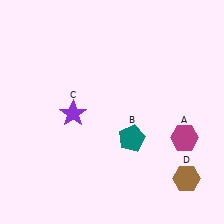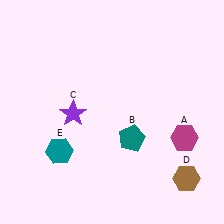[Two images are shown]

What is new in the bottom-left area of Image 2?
A teal hexagon (E) was added in the bottom-left area of Image 2.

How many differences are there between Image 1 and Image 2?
There is 1 difference between the two images.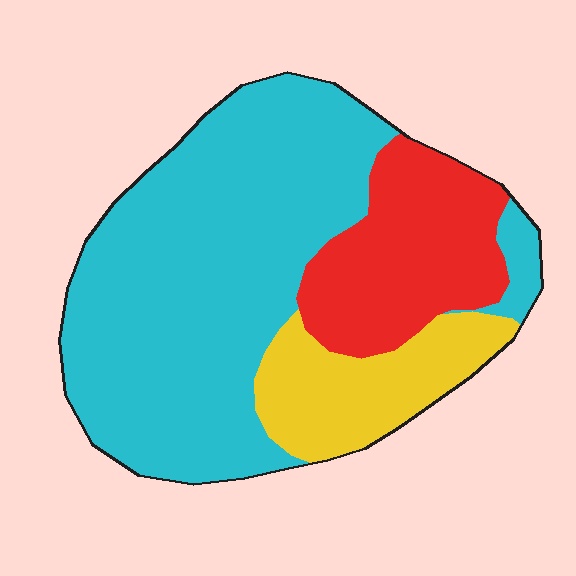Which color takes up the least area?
Yellow, at roughly 15%.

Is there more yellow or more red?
Red.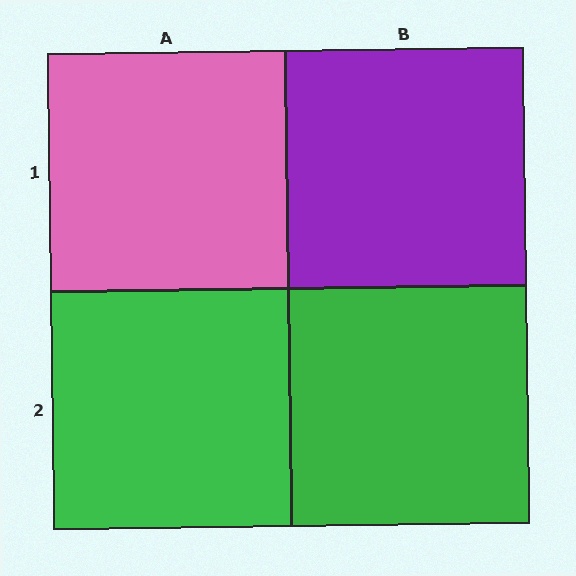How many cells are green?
2 cells are green.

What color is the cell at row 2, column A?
Green.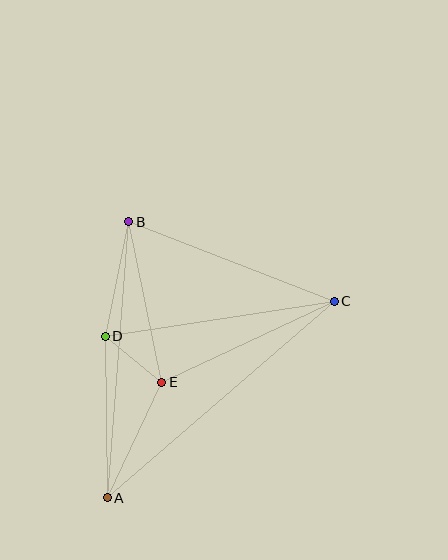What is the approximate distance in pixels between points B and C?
The distance between B and C is approximately 221 pixels.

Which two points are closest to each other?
Points D and E are closest to each other.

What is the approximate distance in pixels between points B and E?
The distance between B and E is approximately 164 pixels.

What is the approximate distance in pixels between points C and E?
The distance between C and E is approximately 190 pixels.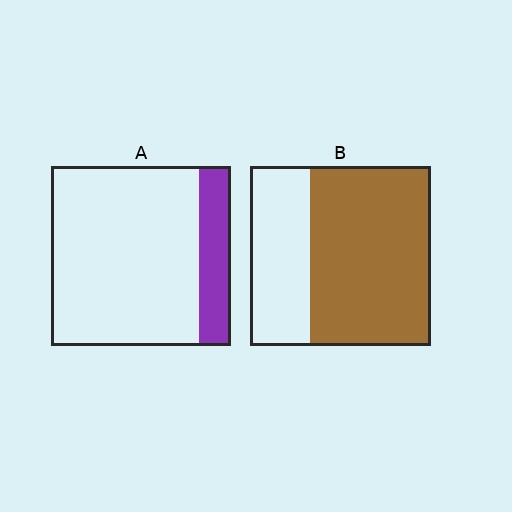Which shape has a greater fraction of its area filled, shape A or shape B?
Shape B.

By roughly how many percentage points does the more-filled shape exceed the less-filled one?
By roughly 50 percentage points (B over A).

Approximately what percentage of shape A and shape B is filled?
A is approximately 20% and B is approximately 65%.